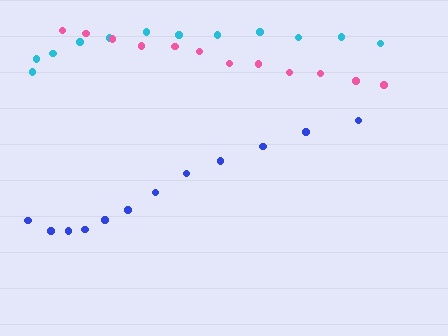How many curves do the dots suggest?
There are 3 distinct paths.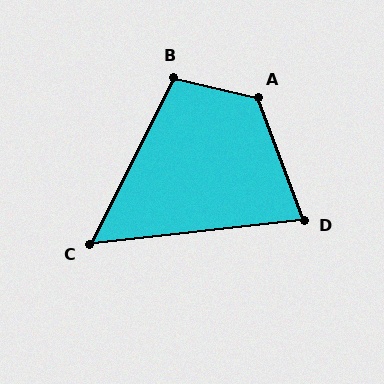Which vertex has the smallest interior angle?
C, at approximately 57 degrees.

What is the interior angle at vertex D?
Approximately 76 degrees (acute).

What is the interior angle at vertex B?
Approximately 104 degrees (obtuse).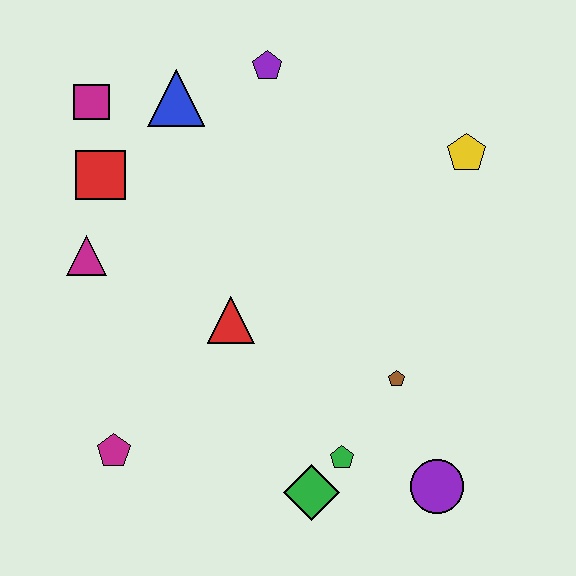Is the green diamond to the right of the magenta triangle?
Yes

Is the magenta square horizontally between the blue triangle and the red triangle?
No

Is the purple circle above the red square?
No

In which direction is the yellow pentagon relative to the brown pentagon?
The yellow pentagon is above the brown pentagon.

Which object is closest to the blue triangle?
The magenta square is closest to the blue triangle.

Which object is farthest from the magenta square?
The purple circle is farthest from the magenta square.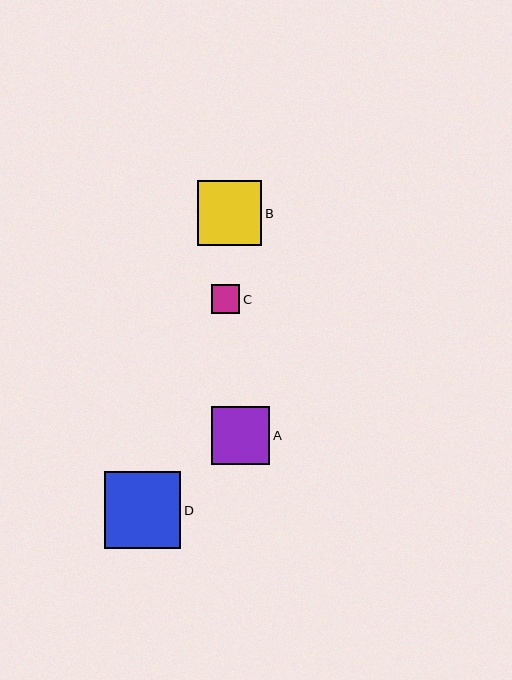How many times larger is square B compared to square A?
Square B is approximately 1.1 times the size of square A.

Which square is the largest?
Square D is the largest with a size of approximately 76 pixels.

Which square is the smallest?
Square C is the smallest with a size of approximately 28 pixels.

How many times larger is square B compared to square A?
Square B is approximately 1.1 times the size of square A.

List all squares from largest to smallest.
From largest to smallest: D, B, A, C.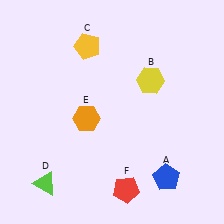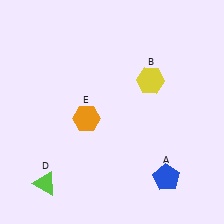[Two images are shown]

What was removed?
The yellow pentagon (C), the red pentagon (F) were removed in Image 2.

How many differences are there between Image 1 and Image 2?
There are 2 differences between the two images.